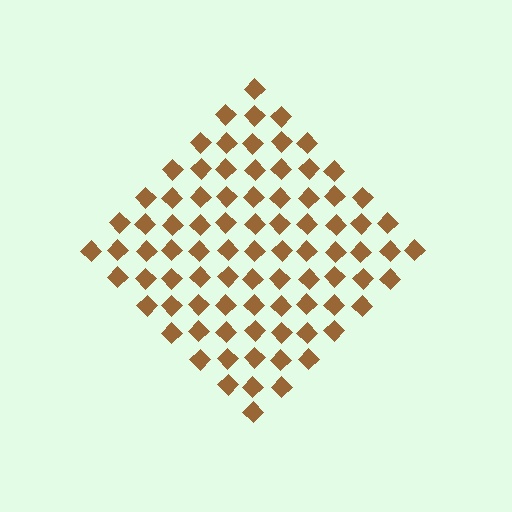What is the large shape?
The large shape is a diamond.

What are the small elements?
The small elements are diamonds.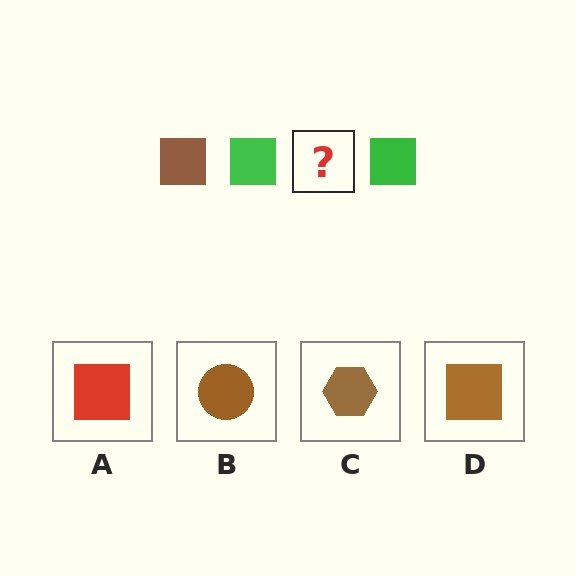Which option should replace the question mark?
Option D.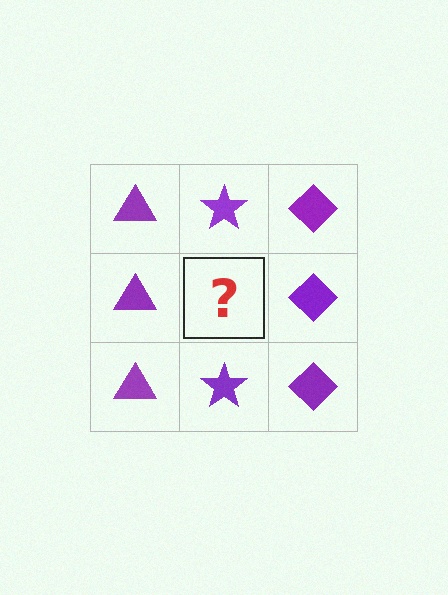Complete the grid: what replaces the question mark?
The question mark should be replaced with a purple star.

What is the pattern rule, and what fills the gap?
The rule is that each column has a consistent shape. The gap should be filled with a purple star.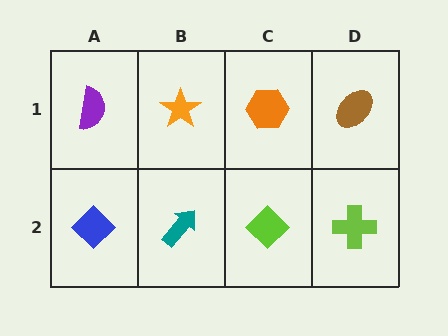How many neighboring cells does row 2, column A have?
2.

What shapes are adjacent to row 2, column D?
A brown ellipse (row 1, column D), a lime diamond (row 2, column C).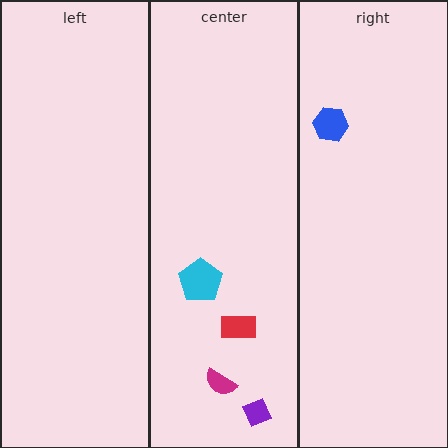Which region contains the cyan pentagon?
The center region.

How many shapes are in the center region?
4.